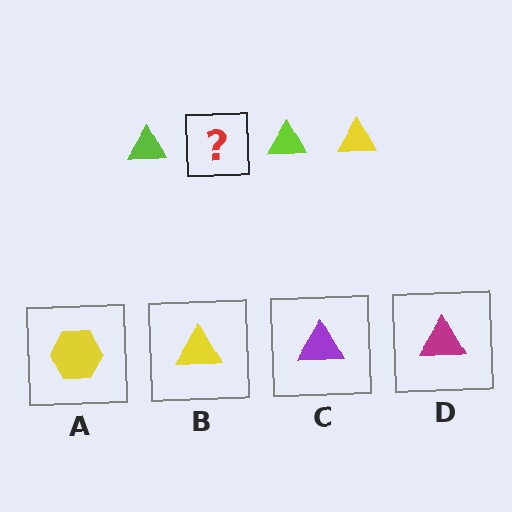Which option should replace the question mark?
Option B.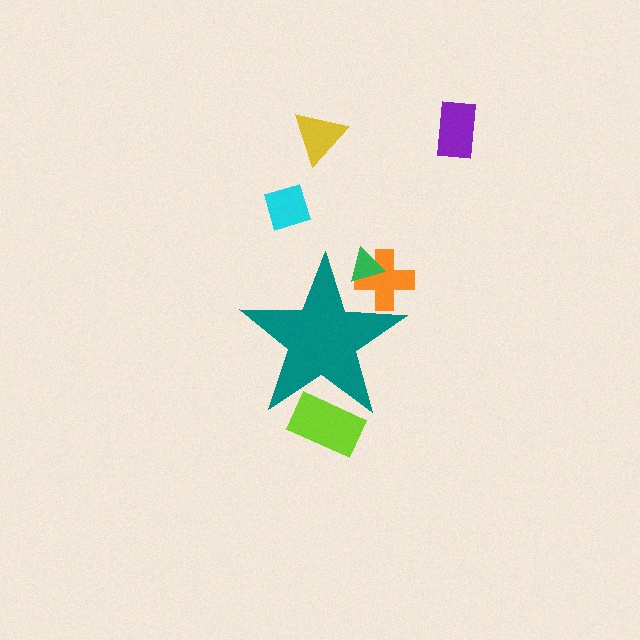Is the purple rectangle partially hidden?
No, the purple rectangle is fully visible.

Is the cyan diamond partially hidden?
No, the cyan diamond is fully visible.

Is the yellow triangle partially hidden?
No, the yellow triangle is fully visible.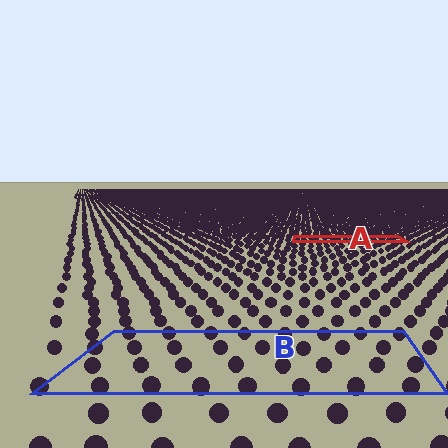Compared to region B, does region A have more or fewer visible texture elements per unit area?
Region A has more texture elements per unit area — they are packed more densely because it is farther away.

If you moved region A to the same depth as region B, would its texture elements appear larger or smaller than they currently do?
They would appear larger. At a closer depth, the same texture elements are projected at a bigger on-screen size.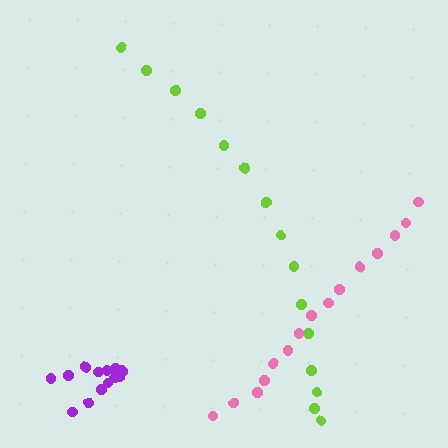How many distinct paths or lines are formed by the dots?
There are 3 distinct paths.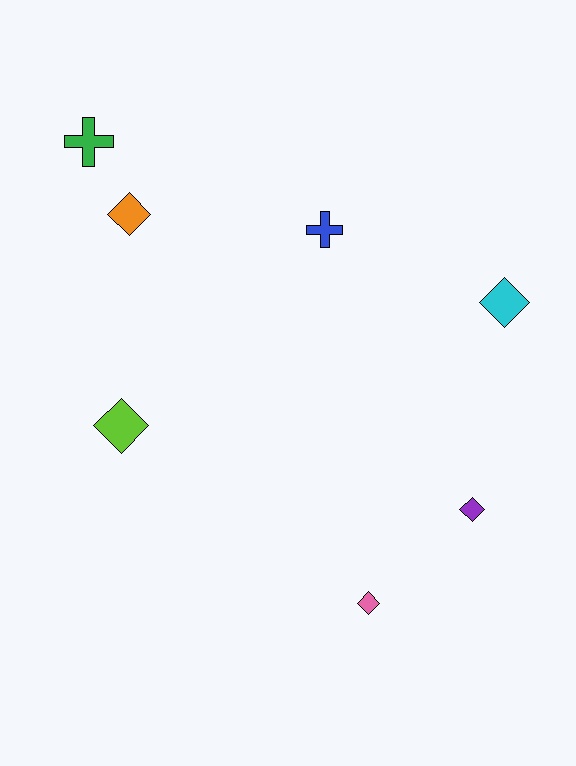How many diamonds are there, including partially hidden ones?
There are 5 diamonds.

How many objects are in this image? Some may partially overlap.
There are 7 objects.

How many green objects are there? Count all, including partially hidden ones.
There is 1 green object.